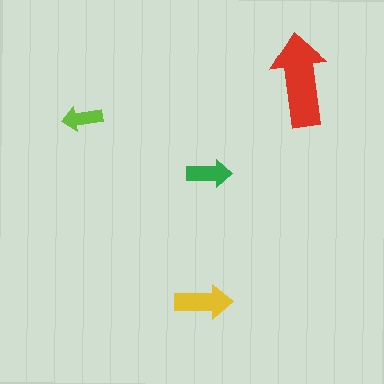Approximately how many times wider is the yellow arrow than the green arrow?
About 1.5 times wider.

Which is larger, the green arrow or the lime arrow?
The green one.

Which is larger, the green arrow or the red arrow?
The red one.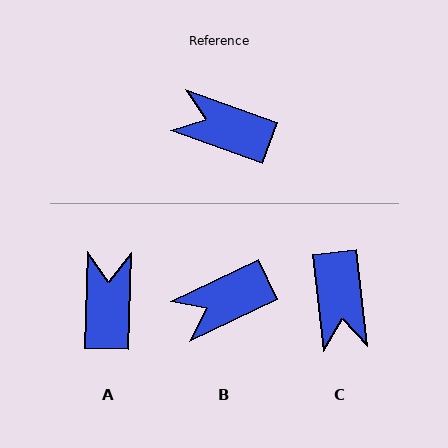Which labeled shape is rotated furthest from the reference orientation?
C, about 116 degrees away.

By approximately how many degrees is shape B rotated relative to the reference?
Approximately 46 degrees counter-clockwise.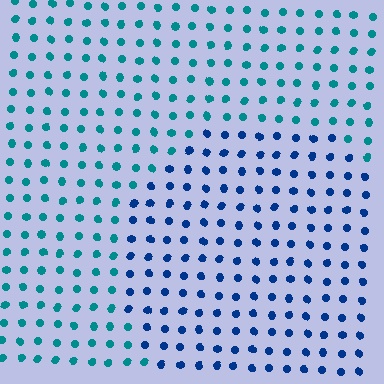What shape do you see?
I see a circle.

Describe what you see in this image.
The image is filled with small teal elements in a uniform arrangement. A circle-shaped region is visible where the elements are tinted to a slightly different hue, forming a subtle color boundary.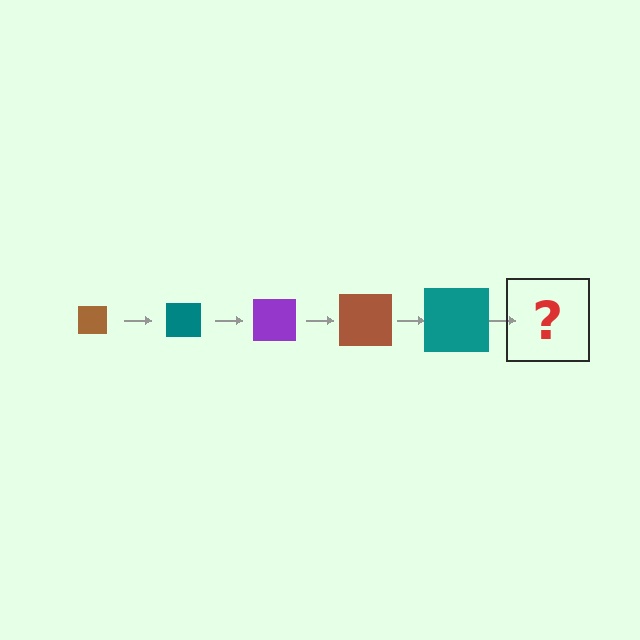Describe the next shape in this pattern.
It should be a purple square, larger than the previous one.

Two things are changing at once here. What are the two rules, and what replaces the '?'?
The two rules are that the square grows larger each step and the color cycles through brown, teal, and purple. The '?' should be a purple square, larger than the previous one.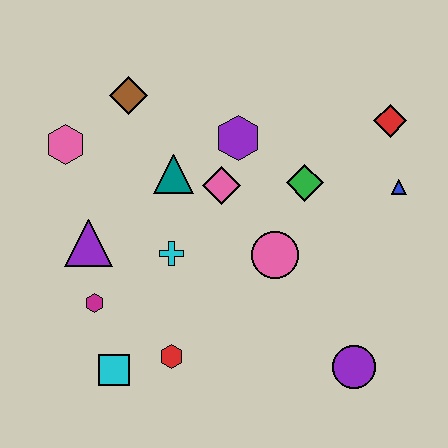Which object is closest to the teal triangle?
The pink diamond is closest to the teal triangle.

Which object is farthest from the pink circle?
The pink hexagon is farthest from the pink circle.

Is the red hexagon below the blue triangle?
Yes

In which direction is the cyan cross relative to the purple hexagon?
The cyan cross is below the purple hexagon.